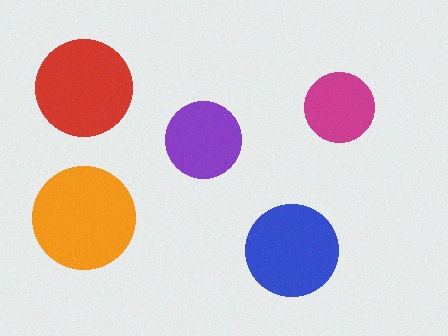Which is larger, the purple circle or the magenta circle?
The purple one.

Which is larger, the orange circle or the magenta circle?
The orange one.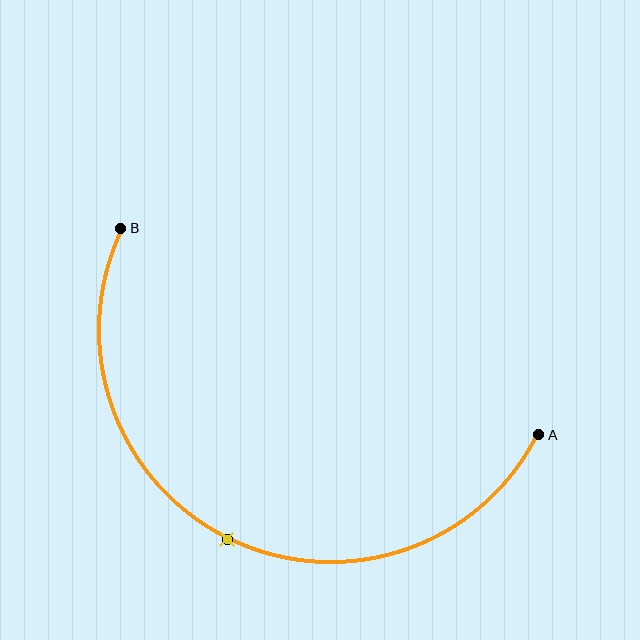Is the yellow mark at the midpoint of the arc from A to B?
Yes. The yellow mark lies on the arc at equal arc-length from both A and B — it is the arc midpoint.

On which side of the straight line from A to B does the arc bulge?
The arc bulges below the straight line connecting A and B.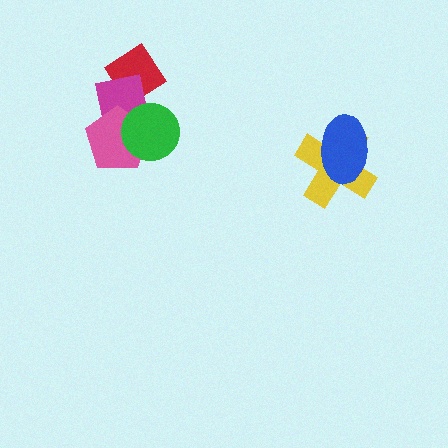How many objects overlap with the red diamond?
1 object overlaps with the red diamond.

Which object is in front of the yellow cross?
The blue ellipse is in front of the yellow cross.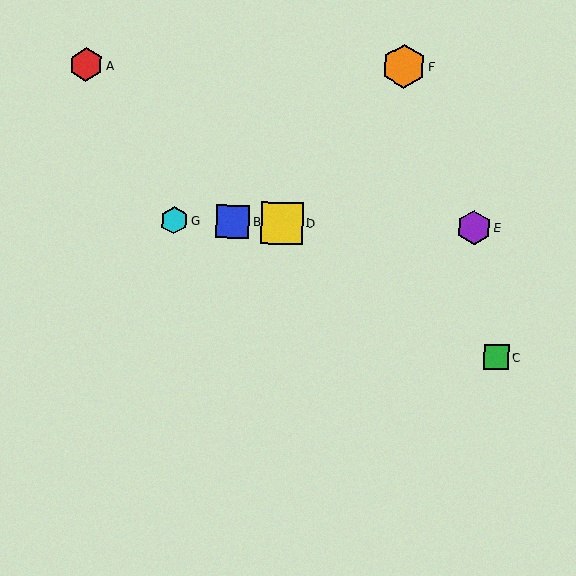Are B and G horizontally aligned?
Yes, both are at y≈222.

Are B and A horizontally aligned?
No, B is at y≈222 and A is at y≈65.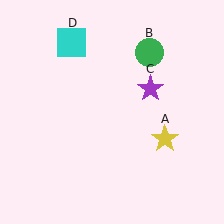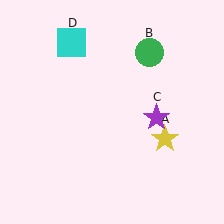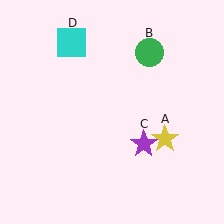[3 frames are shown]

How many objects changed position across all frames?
1 object changed position: purple star (object C).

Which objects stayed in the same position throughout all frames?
Yellow star (object A) and green circle (object B) and cyan square (object D) remained stationary.